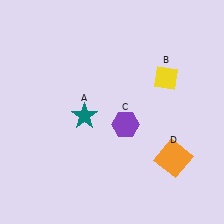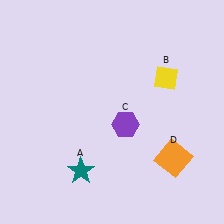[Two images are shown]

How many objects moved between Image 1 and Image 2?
1 object moved between the two images.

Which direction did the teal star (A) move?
The teal star (A) moved down.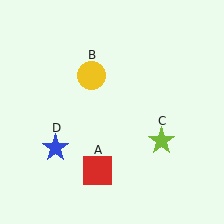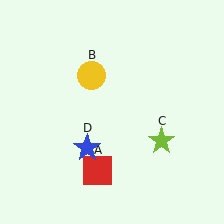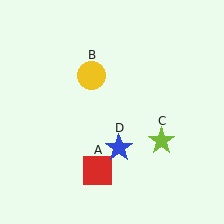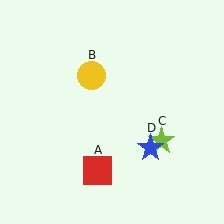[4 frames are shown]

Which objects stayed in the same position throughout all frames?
Red square (object A) and yellow circle (object B) and lime star (object C) remained stationary.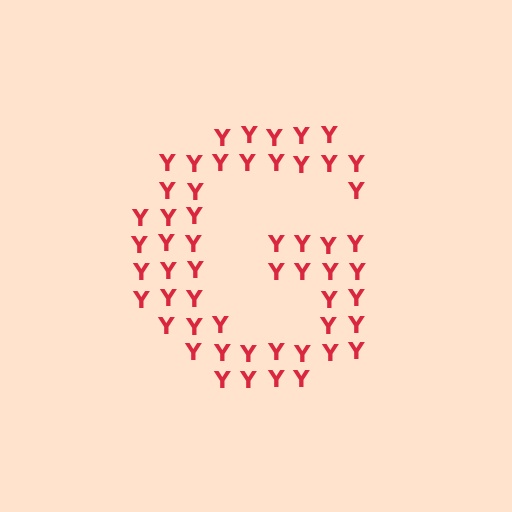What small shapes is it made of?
It is made of small letter Y's.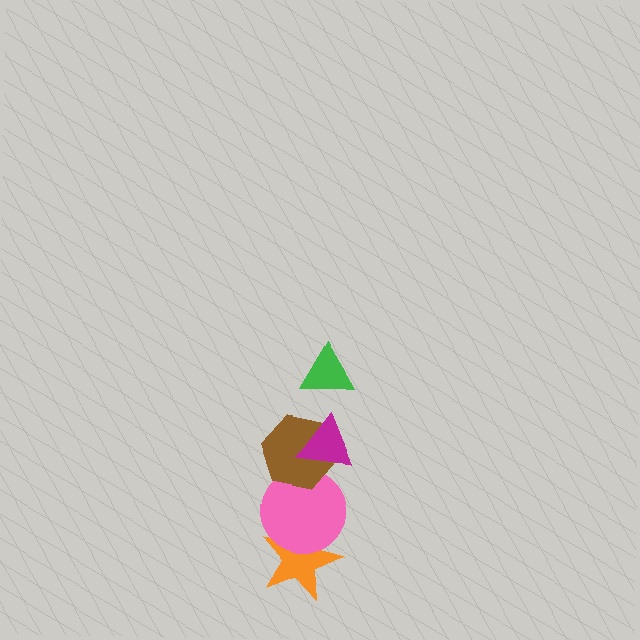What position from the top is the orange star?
The orange star is 5th from the top.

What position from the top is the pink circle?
The pink circle is 4th from the top.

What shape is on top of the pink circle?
The brown hexagon is on top of the pink circle.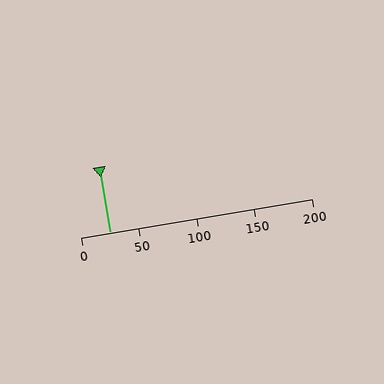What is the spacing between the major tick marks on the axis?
The major ticks are spaced 50 apart.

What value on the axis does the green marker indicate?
The marker indicates approximately 25.